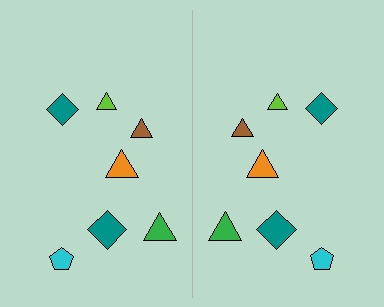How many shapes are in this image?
There are 14 shapes in this image.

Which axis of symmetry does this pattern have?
The pattern has a vertical axis of symmetry running through the center of the image.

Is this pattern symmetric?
Yes, this pattern has bilateral (reflection) symmetry.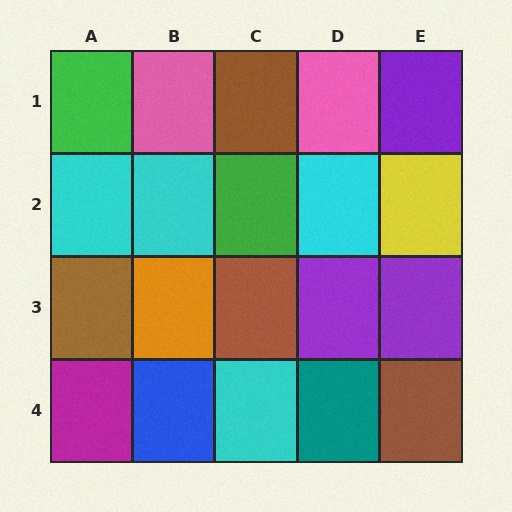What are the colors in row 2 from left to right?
Cyan, cyan, green, cyan, yellow.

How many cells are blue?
1 cell is blue.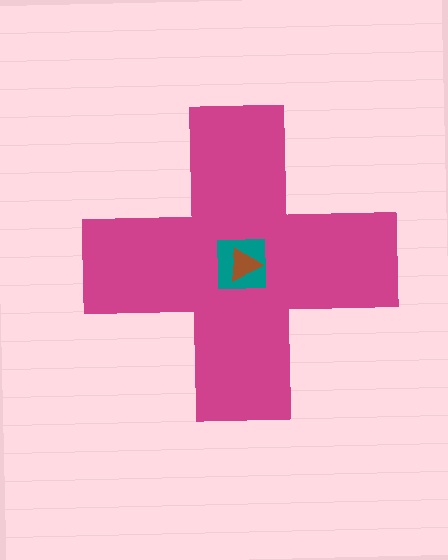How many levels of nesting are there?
3.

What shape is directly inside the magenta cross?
The teal square.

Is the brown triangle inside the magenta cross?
Yes.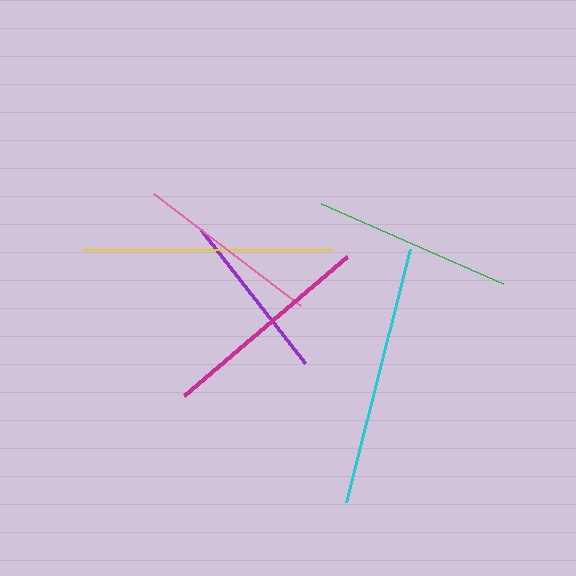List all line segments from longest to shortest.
From longest to shortest: cyan, yellow, magenta, green, pink, purple.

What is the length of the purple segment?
The purple segment is approximately 168 pixels long.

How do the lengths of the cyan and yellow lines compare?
The cyan and yellow lines are approximately the same length.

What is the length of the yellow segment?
The yellow segment is approximately 249 pixels long.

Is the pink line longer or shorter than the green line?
The green line is longer than the pink line.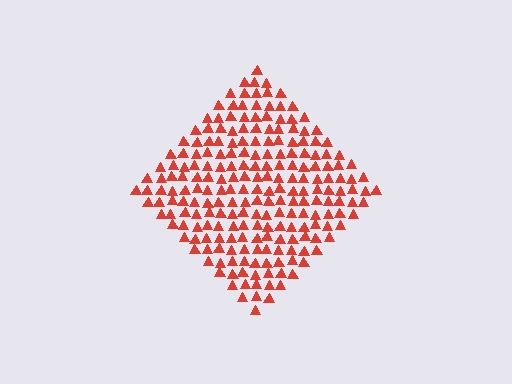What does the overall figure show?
The overall figure shows a diamond.